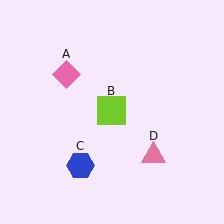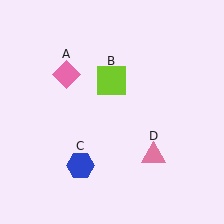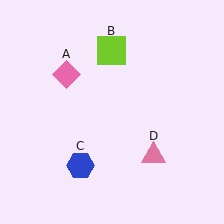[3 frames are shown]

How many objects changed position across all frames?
1 object changed position: lime square (object B).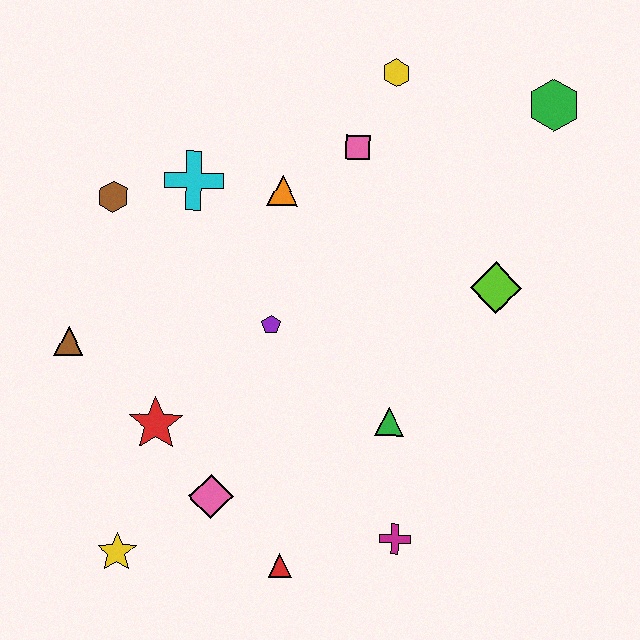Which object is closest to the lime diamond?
The green triangle is closest to the lime diamond.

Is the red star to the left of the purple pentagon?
Yes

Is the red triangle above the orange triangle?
No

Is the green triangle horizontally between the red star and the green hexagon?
Yes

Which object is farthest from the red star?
The green hexagon is farthest from the red star.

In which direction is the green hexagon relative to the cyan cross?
The green hexagon is to the right of the cyan cross.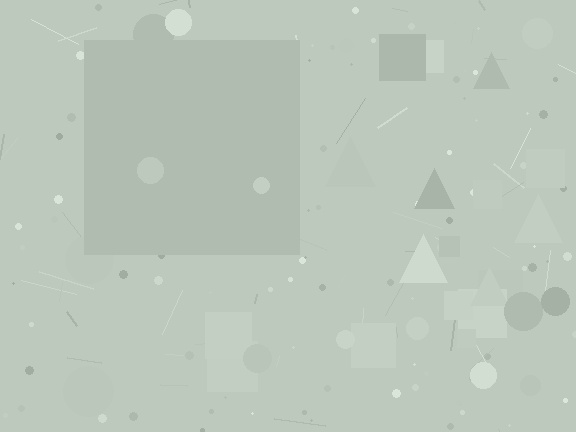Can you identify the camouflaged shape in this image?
The camouflaged shape is a square.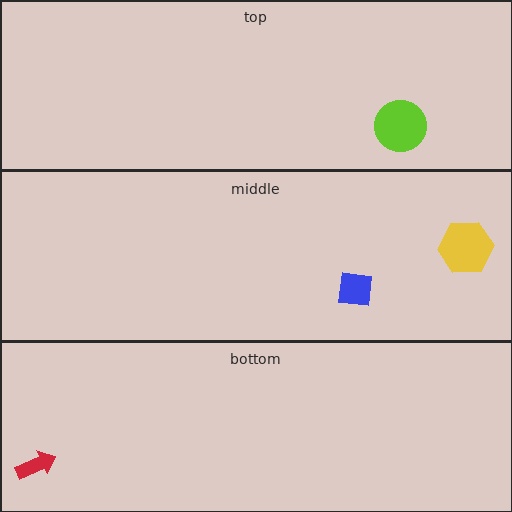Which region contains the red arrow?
The bottom region.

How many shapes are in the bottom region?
1.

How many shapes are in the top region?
1.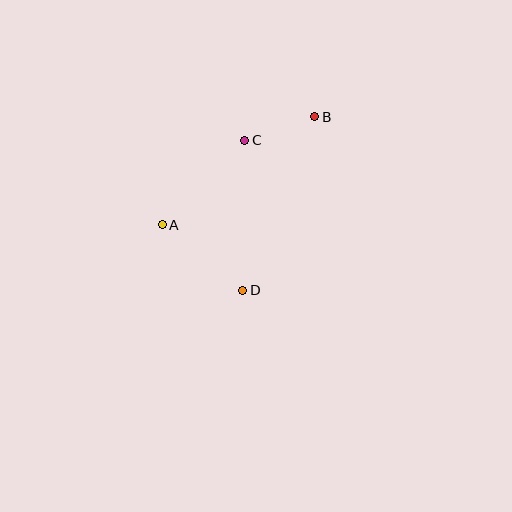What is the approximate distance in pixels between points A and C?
The distance between A and C is approximately 118 pixels.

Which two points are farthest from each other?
Points B and D are farthest from each other.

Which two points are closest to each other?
Points B and C are closest to each other.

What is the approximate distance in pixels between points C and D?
The distance between C and D is approximately 150 pixels.